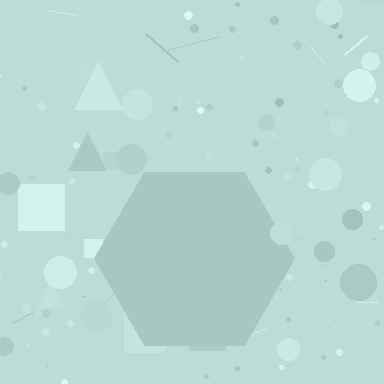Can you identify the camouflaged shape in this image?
The camouflaged shape is a hexagon.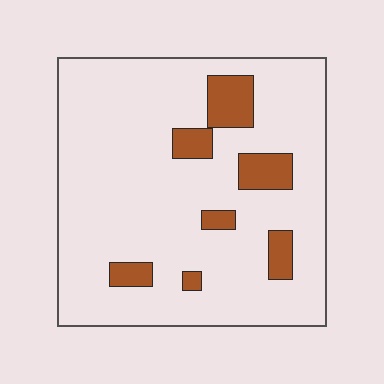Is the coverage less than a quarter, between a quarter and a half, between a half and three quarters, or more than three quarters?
Less than a quarter.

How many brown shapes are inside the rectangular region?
7.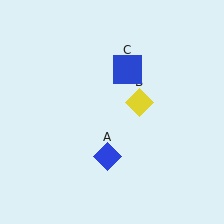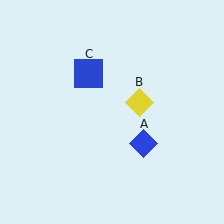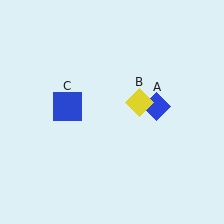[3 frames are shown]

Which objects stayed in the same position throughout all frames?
Yellow diamond (object B) remained stationary.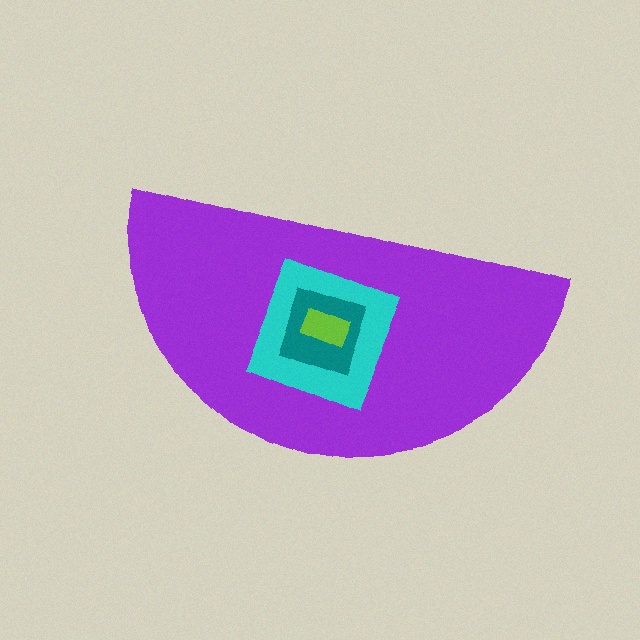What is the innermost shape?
The lime rectangle.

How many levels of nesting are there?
4.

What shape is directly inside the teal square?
The lime rectangle.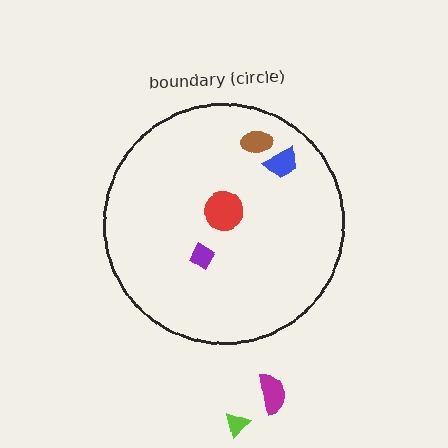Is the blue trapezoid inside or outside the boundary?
Inside.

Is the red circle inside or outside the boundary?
Inside.